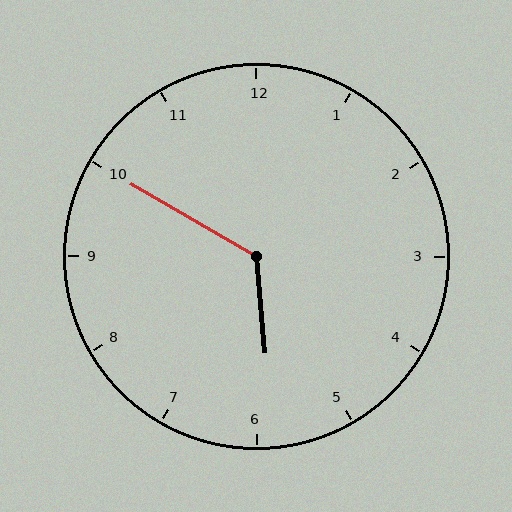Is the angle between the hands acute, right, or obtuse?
It is obtuse.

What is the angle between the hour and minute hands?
Approximately 125 degrees.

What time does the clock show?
5:50.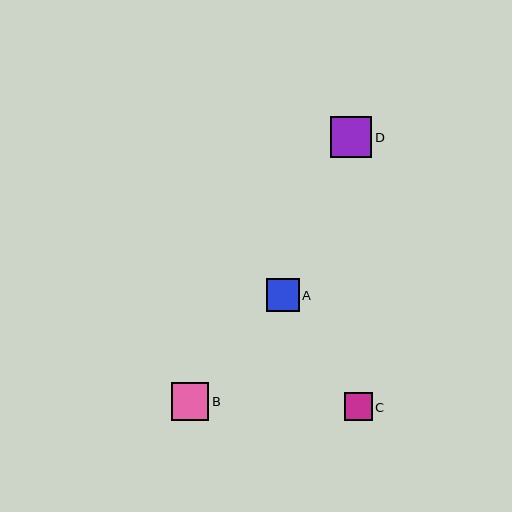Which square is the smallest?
Square C is the smallest with a size of approximately 28 pixels.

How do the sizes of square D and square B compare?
Square D and square B are approximately the same size.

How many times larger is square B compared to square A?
Square B is approximately 1.1 times the size of square A.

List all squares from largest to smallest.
From largest to smallest: D, B, A, C.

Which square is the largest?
Square D is the largest with a size of approximately 41 pixels.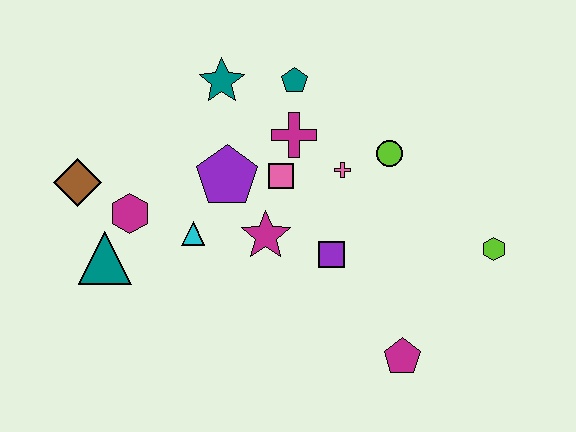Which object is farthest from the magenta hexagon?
The lime hexagon is farthest from the magenta hexagon.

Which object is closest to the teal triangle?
The magenta hexagon is closest to the teal triangle.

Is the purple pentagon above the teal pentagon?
No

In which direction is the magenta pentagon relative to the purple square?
The magenta pentagon is below the purple square.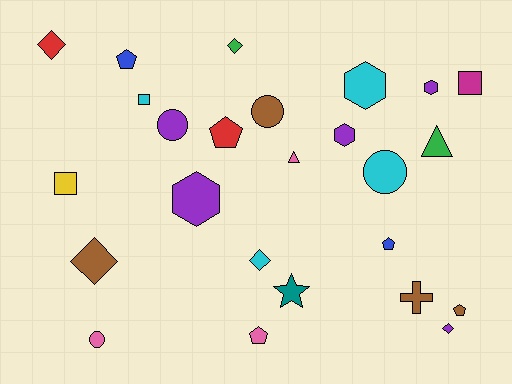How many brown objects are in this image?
There are 4 brown objects.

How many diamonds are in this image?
There are 5 diamonds.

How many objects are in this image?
There are 25 objects.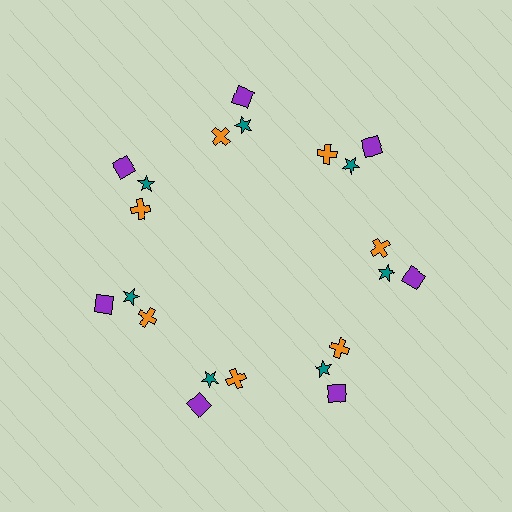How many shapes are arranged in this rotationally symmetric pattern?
There are 21 shapes, arranged in 7 groups of 3.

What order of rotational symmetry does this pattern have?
This pattern has 7-fold rotational symmetry.